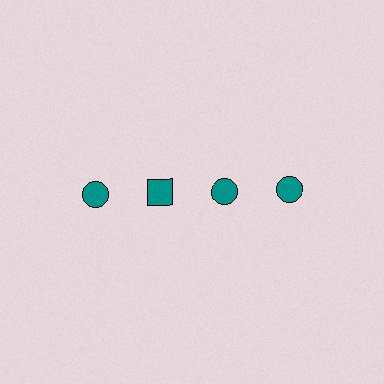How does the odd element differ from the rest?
It has a different shape: square instead of circle.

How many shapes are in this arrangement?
There are 4 shapes arranged in a grid pattern.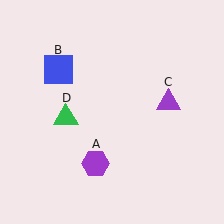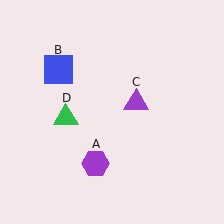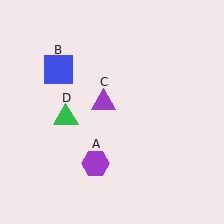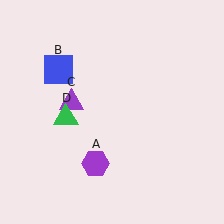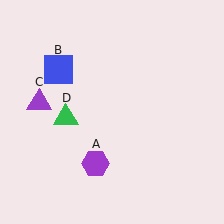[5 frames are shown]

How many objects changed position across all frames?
1 object changed position: purple triangle (object C).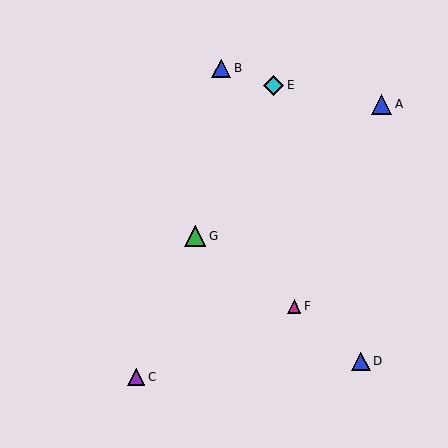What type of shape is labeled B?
Shape B is a blue triangle.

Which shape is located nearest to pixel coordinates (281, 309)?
The magenta triangle (labeled F) at (294, 306) is nearest to that location.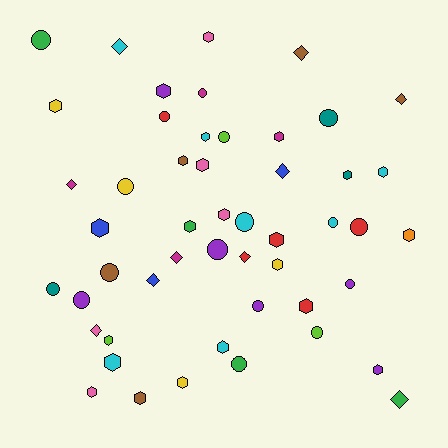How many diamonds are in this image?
There are 10 diamonds.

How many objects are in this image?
There are 50 objects.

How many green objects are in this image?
There are 4 green objects.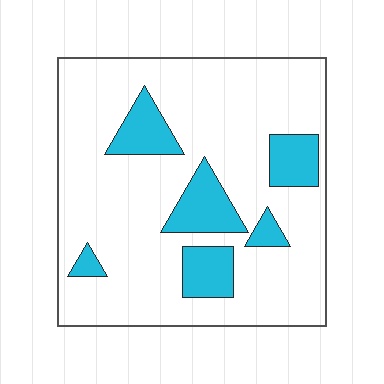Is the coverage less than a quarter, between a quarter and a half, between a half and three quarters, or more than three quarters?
Less than a quarter.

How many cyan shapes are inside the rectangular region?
6.